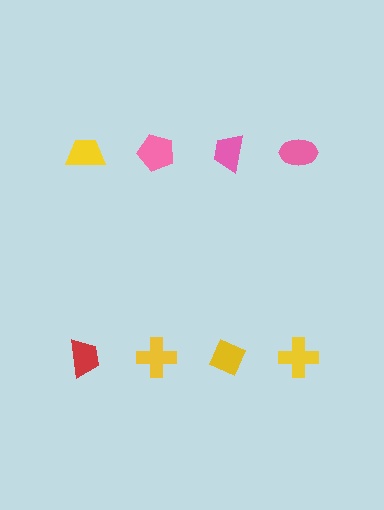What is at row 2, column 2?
A yellow cross.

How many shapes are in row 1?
4 shapes.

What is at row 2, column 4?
A yellow cross.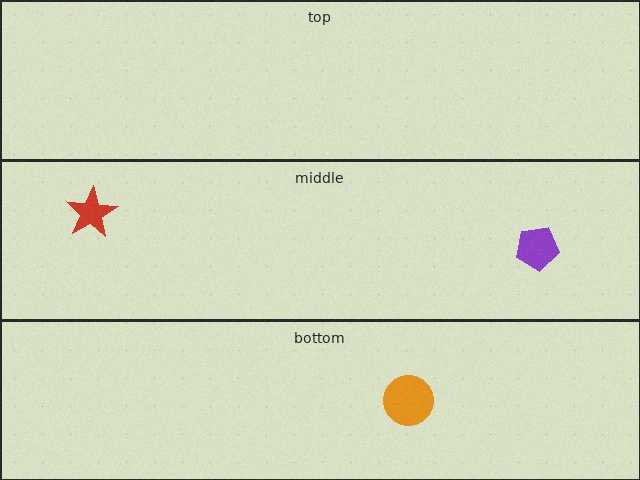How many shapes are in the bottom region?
1.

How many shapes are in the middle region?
2.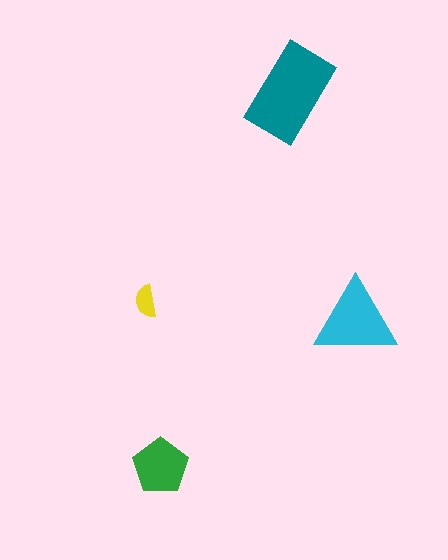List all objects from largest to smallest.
The teal rectangle, the cyan triangle, the green pentagon, the yellow semicircle.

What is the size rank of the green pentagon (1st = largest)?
3rd.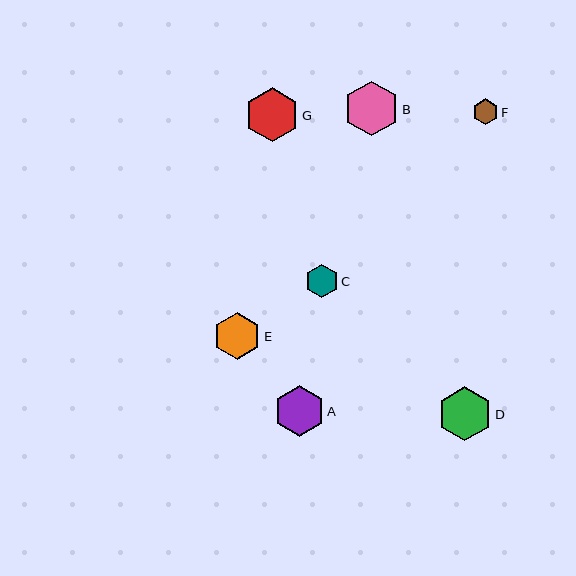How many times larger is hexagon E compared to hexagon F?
Hexagon E is approximately 1.9 times the size of hexagon F.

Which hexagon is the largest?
Hexagon B is the largest with a size of approximately 55 pixels.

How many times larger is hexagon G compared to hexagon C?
Hexagon G is approximately 1.6 times the size of hexagon C.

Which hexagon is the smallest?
Hexagon F is the smallest with a size of approximately 26 pixels.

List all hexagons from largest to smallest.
From largest to smallest: B, D, G, A, E, C, F.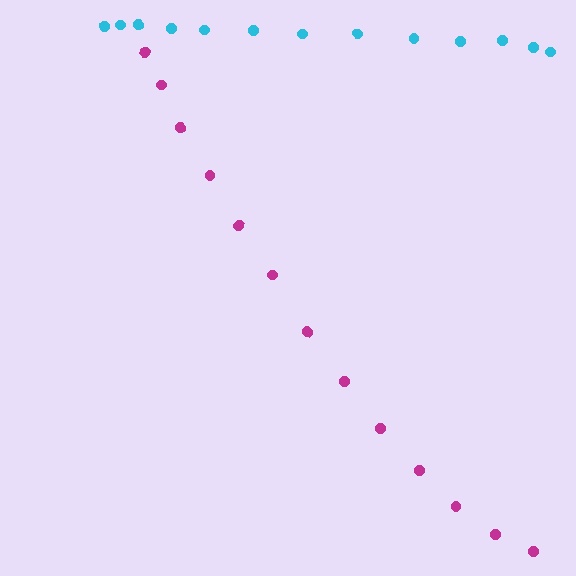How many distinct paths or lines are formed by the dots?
There are 2 distinct paths.